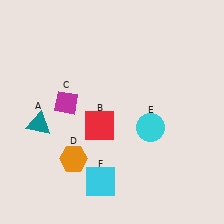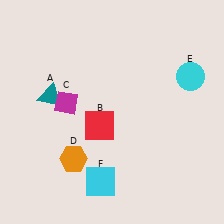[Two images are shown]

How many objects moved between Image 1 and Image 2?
2 objects moved between the two images.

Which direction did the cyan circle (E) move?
The cyan circle (E) moved up.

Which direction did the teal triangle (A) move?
The teal triangle (A) moved up.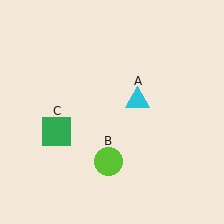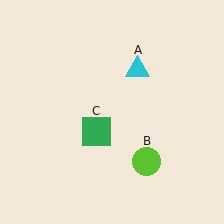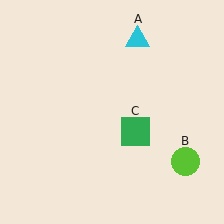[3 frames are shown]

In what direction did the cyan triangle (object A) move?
The cyan triangle (object A) moved up.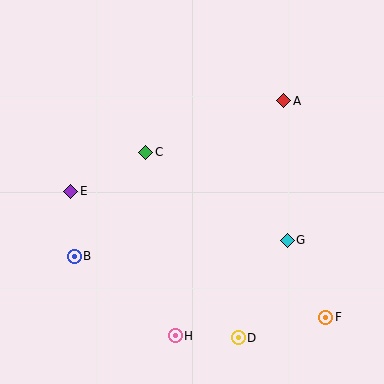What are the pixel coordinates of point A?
Point A is at (284, 101).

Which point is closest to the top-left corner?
Point E is closest to the top-left corner.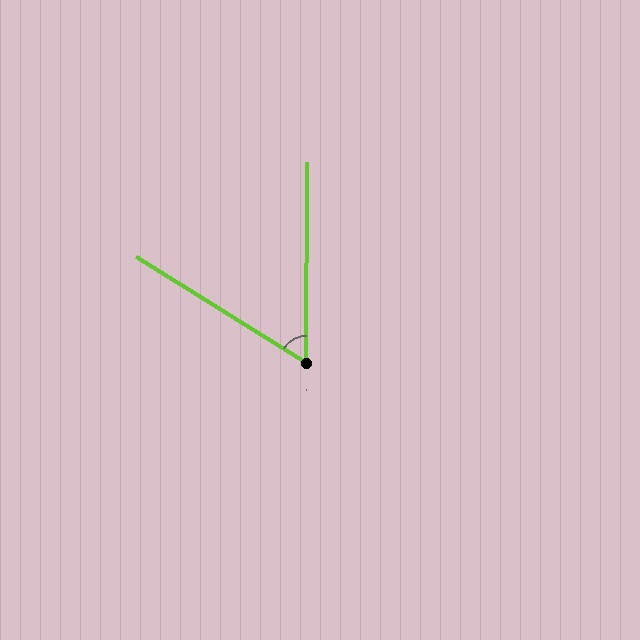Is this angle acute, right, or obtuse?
It is acute.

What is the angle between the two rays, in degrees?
Approximately 59 degrees.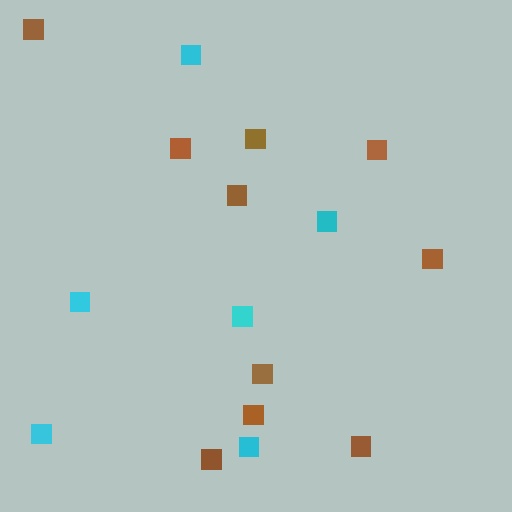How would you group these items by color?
There are 2 groups: one group of cyan squares (6) and one group of brown squares (10).